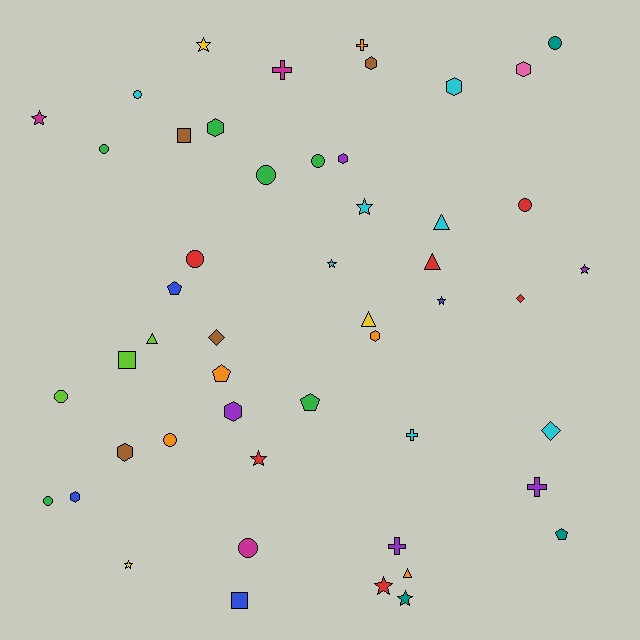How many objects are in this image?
There are 50 objects.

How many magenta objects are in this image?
There are 3 magenta objects.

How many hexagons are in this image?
There are 9 hexagons.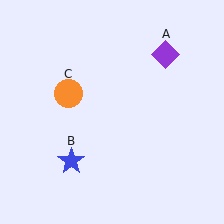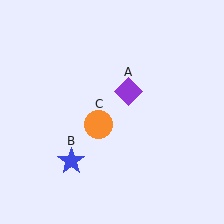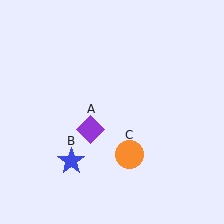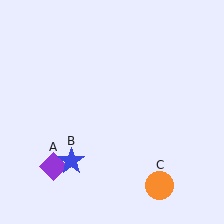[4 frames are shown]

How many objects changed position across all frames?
2 objects changed position: purple diamond (object A), orange circle (object C).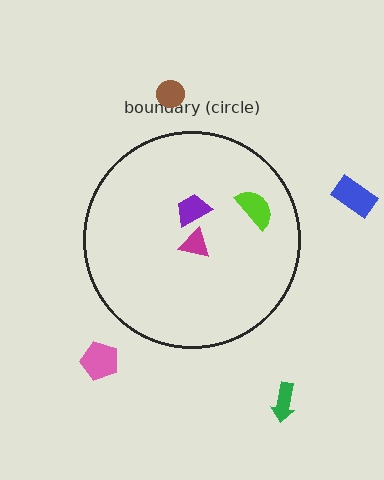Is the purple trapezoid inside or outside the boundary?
Inside.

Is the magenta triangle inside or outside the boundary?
Inside.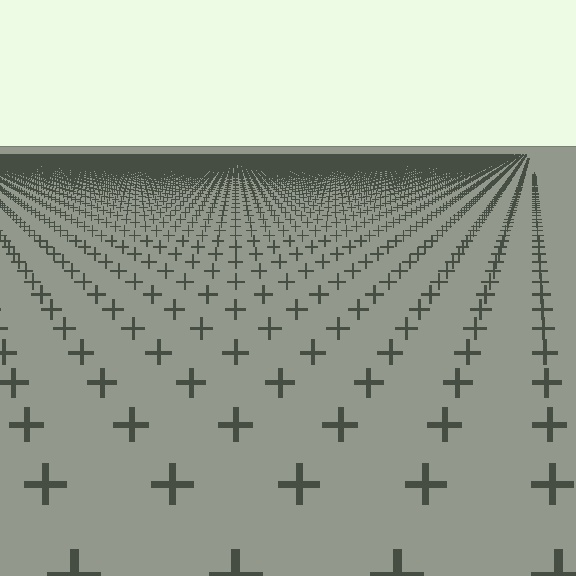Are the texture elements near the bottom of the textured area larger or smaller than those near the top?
Larger. Near the bottom, elements are closer to the viewer and appear at a bigger on-screen size.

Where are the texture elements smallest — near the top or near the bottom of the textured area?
Near the top.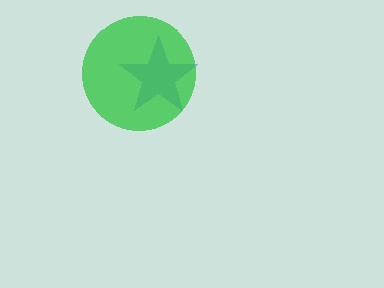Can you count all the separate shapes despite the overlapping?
Yes, there are 2 separate shapes.